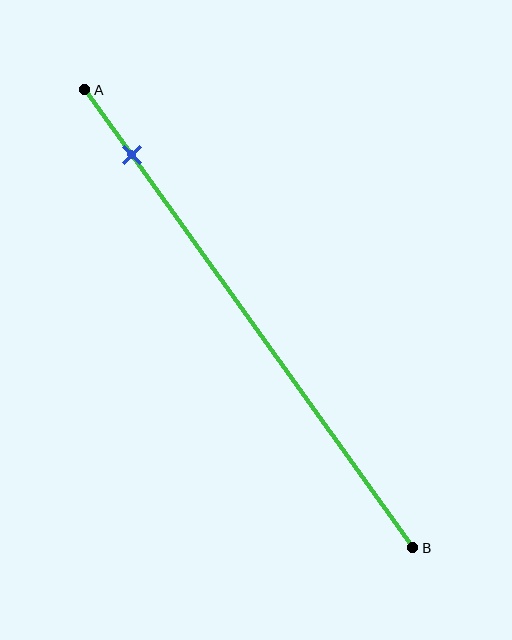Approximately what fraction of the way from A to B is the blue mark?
The blue mark is approximately 15% of the way from A to B.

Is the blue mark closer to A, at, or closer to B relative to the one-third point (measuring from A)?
The blue mark is closer to point A than the one-third point of segment AB.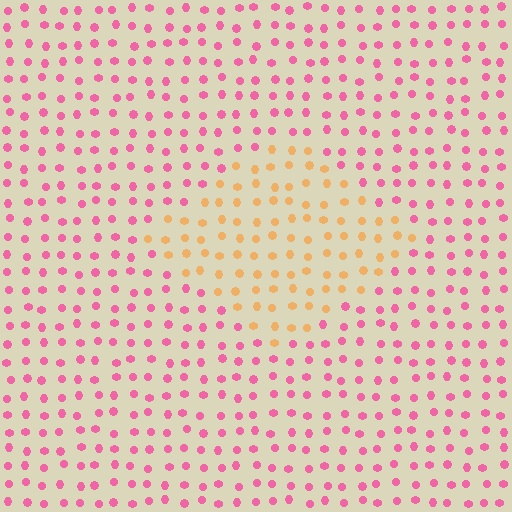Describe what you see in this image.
The image is filled with small pink elements in a uniform arrangement. A diamond-shaped region is visible where the elements are tinted to a slightly different hue, forming a subtle color boundary.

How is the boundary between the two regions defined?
The boundary is defined purely by a slight shift in hue (about 61 degrees). Spacing, size, and orientation are identical on both sides.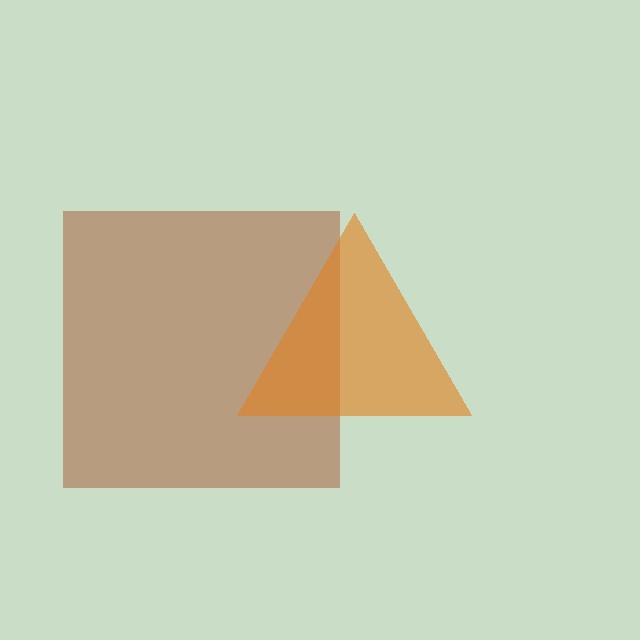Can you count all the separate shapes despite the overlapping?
Yes, there are 2 separate shapes.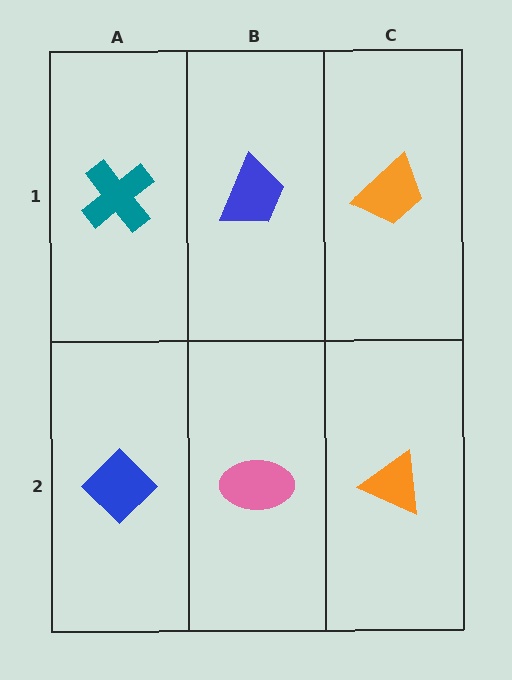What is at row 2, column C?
An orange triangle.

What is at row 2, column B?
A pink ellipse.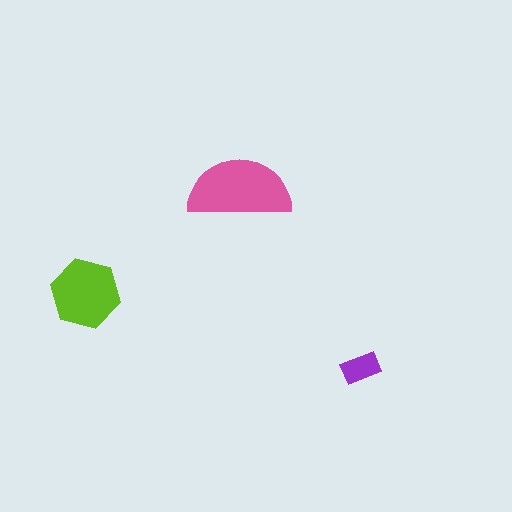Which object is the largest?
The pink semicircle.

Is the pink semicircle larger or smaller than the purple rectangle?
Larger.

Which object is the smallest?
The purple rectangle.